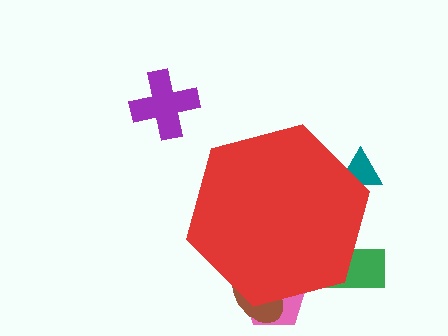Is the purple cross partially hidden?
No, the purple cross is fully visible.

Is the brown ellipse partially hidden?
Yes, the brown ellipse is partially hidden behind the red hexagon.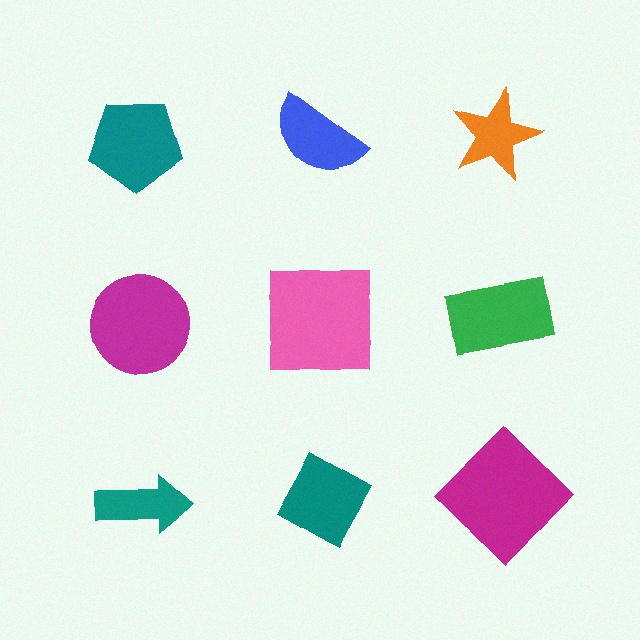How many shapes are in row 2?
3 shapes.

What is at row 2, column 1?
A magenta circle.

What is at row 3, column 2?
A teal diamond.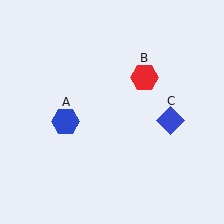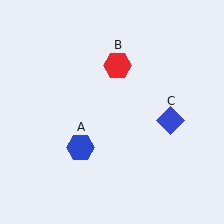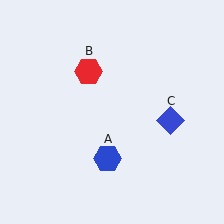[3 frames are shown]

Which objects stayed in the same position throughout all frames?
Blue diamond (object C) remained stationary.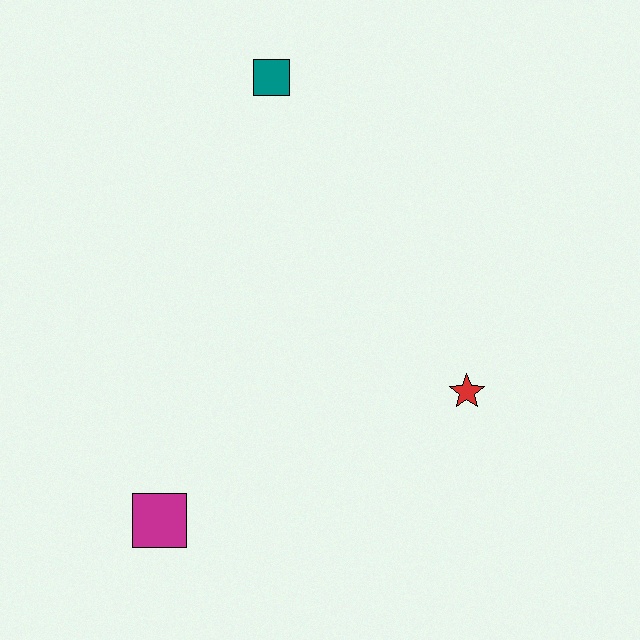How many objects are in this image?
There are 3 objects.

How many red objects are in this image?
There is 1 red object.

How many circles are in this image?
There are no circles.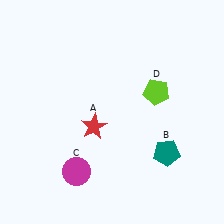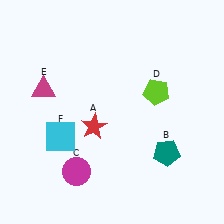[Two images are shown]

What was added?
A magenta triangle (E), a cyan square (F) were added in Image 2.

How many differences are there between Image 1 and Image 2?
There are 2 differences between the two images.